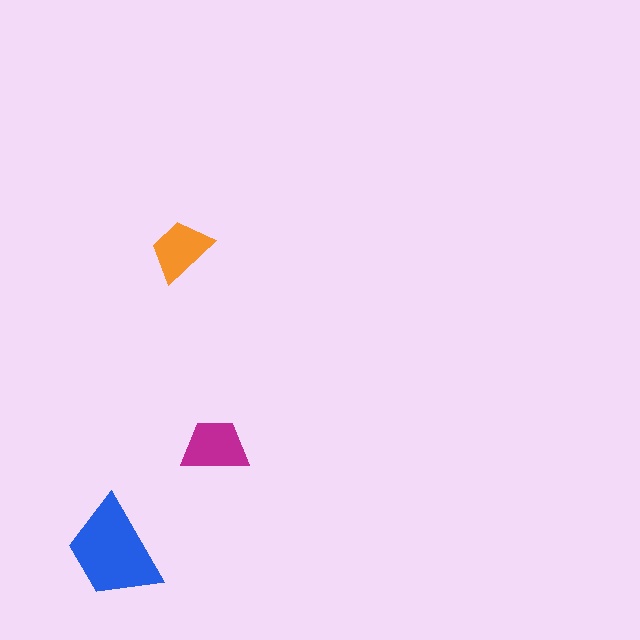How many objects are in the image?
There are 3 objects in the image.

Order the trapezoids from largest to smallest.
the blue one, the magenta one, the orange one.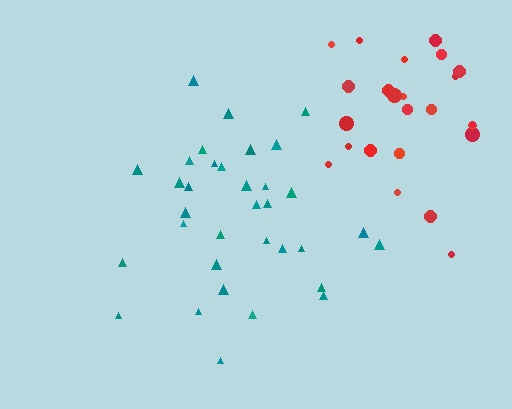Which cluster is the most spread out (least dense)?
Teal.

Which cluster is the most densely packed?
Red.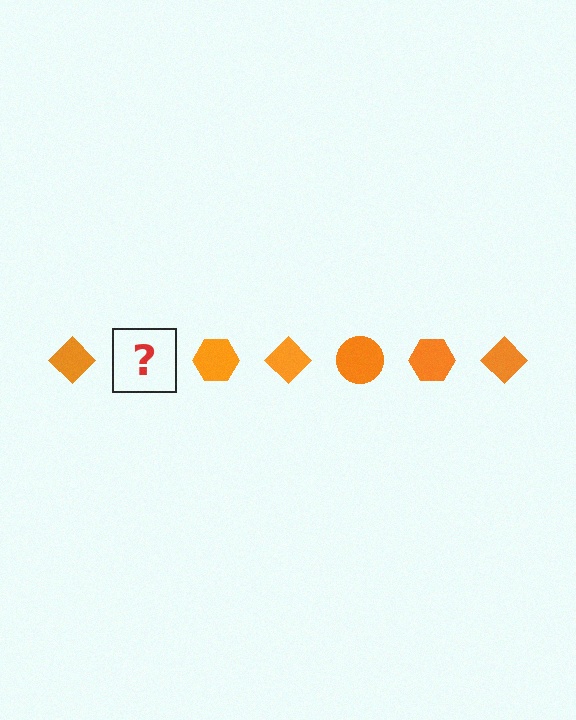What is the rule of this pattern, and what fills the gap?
The rule is that the pattern cycles through diamond, circle, hexagon shapes in orange. The gap should be filled with an orange circle.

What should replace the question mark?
The question mark should be replaced with an orange circle.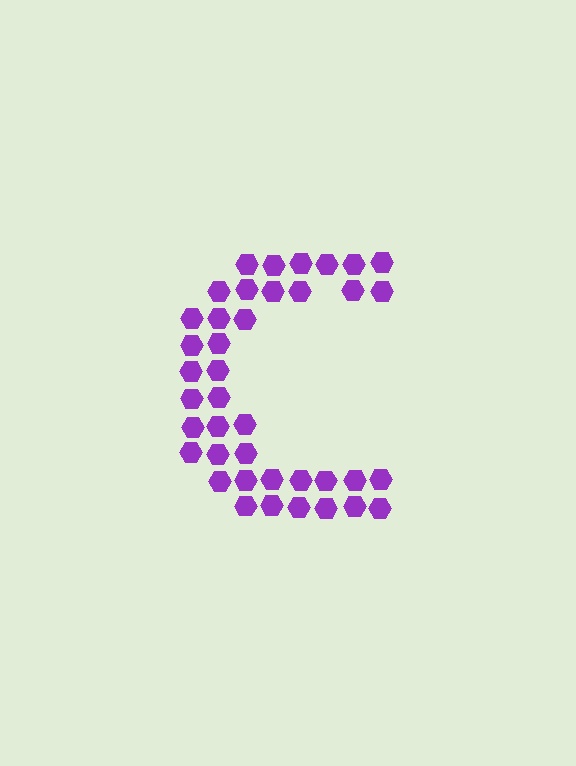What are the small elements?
The small elements are hexagons.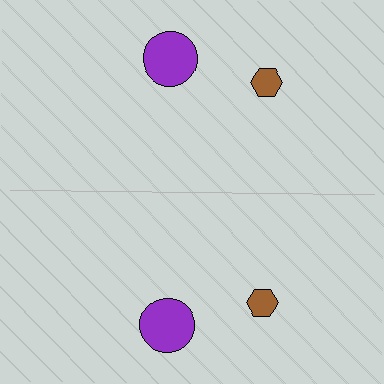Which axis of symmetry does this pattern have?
The pattern has a horizontal axis of symmetry running through the center of the image.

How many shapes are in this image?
There are 4 shapes in this image.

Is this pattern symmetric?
Yes, this pattern has bilateral (reflection) symmetry.